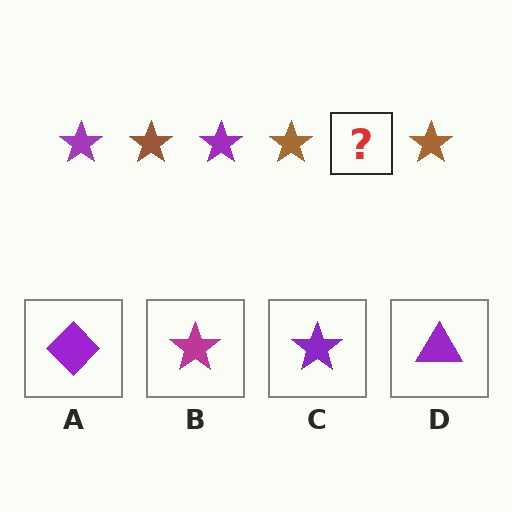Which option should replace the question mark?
Option C.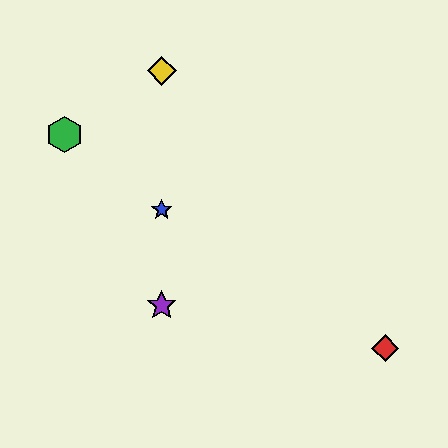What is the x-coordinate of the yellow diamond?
The yellow diamond is at x≈162.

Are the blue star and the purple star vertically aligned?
Yes, both are at x≈162.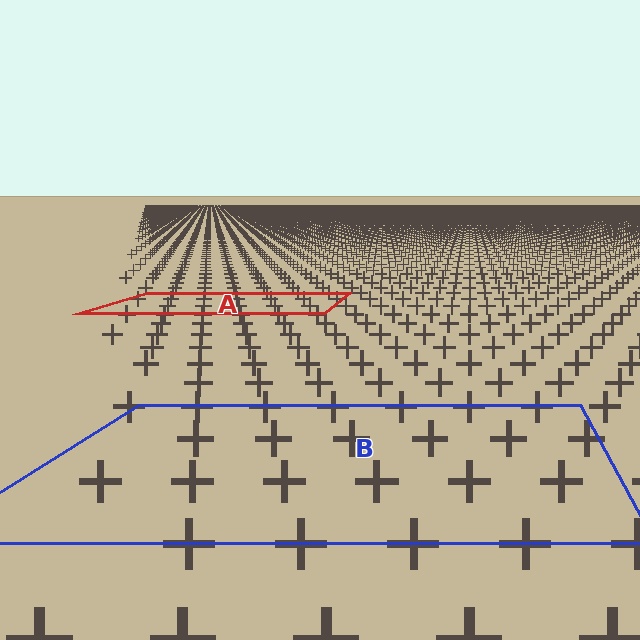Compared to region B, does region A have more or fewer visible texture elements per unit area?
Region A has more texture elements per unit area — they are packed more densely because it is farther away.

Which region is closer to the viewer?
Region B is closer. The texture elements there are larger and more spread out.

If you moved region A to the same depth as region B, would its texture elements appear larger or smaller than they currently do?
They would appear larger. At a closer depth, the same texture elements are projected at a bigger on-screen size.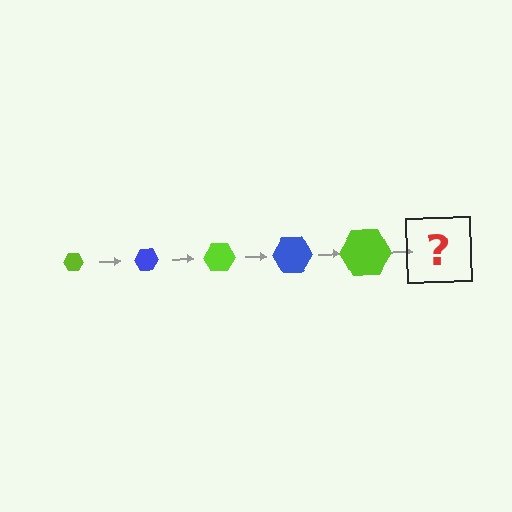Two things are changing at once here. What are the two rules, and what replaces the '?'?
The two rules are that the hexagon grows larger each step and the color cycles through lime and blue. The '?' should be a blue hexagon, larger than the previous one.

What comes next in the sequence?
The next element should be a blue hexagon, larger than the previous one.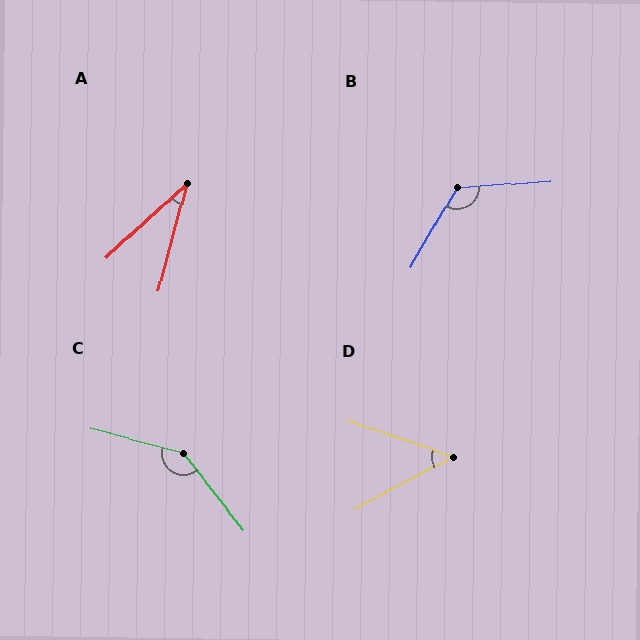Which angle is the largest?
C, at approximately 143 degrees.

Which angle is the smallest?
A, at approximately 32 degrees.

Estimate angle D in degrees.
Approximately 46 degrees.